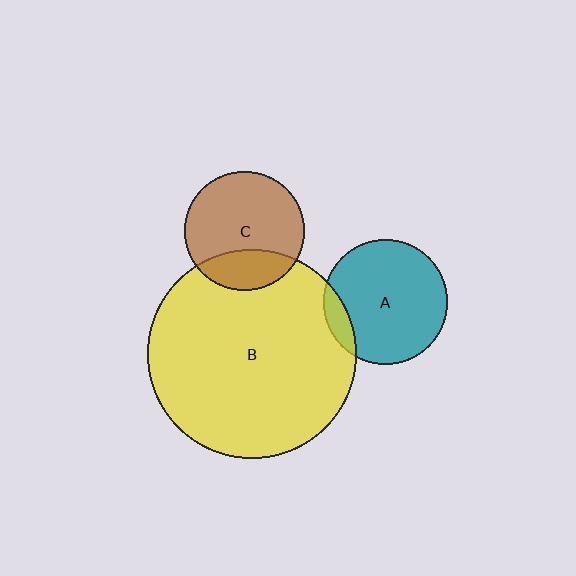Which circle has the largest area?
Circle B (yellow).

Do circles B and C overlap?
Yes.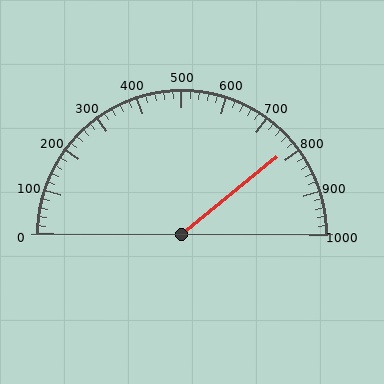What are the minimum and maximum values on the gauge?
The gauge ranges from 0 to 1000.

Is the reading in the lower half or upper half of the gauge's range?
The reading is in the upper half of the range (0 to 1000).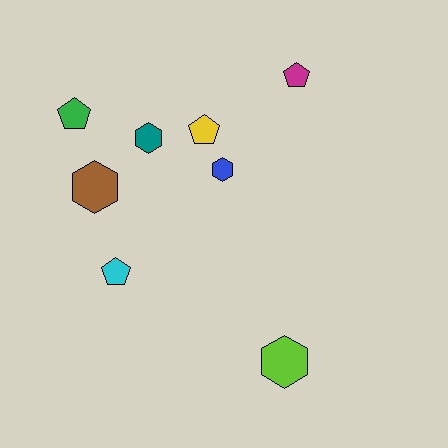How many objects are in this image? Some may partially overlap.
There are 8 objects.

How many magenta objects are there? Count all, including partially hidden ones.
There is 1 magenta object.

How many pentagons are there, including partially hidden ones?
There are 4 pentagons.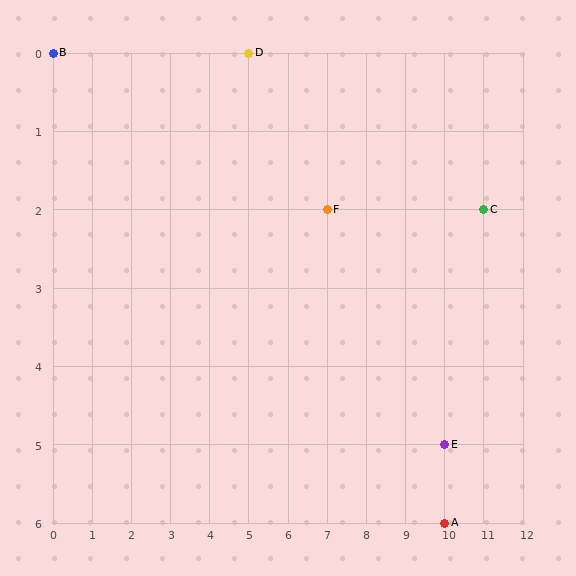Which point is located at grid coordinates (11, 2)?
Point C is at (11, 2).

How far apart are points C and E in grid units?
Points C and E are 1 column and 3 rows apart (about 3.2 grid units diagonally).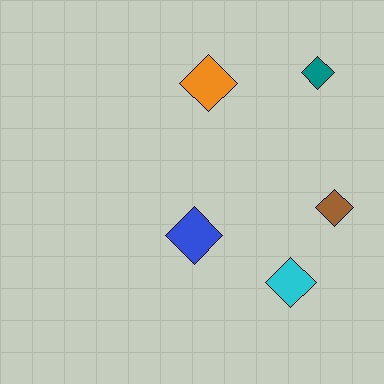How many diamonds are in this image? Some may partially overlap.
There are 5 diamonds.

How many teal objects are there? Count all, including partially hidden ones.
There is 1 teal object.